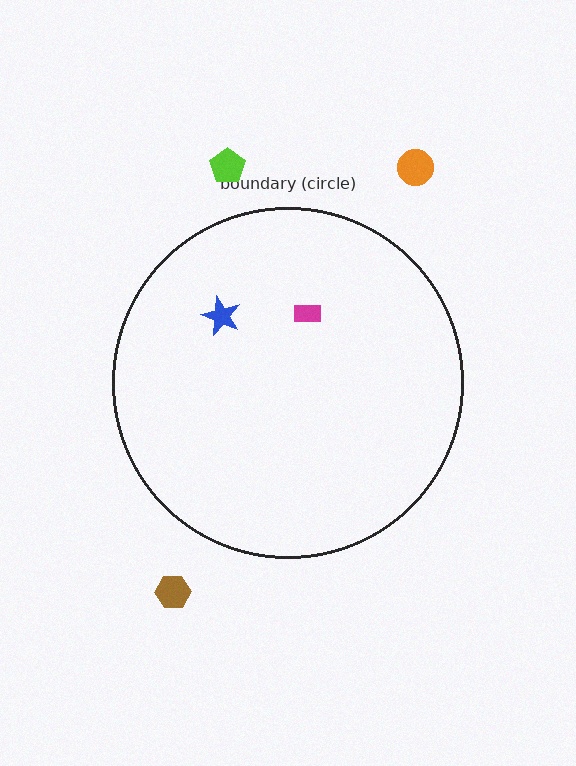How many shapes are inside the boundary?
2 inside, 3 outside.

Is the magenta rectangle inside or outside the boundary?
Inside.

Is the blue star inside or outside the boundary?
Inside.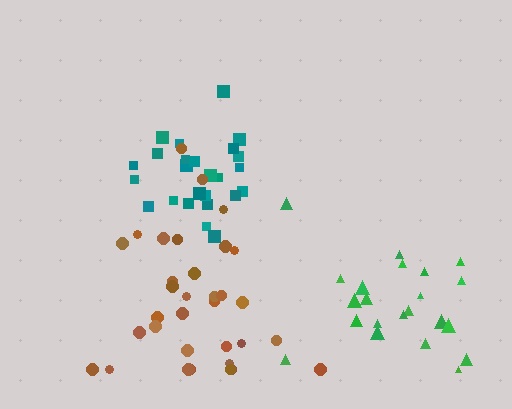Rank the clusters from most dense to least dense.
teal, green, brown.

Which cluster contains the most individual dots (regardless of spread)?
Brown (33).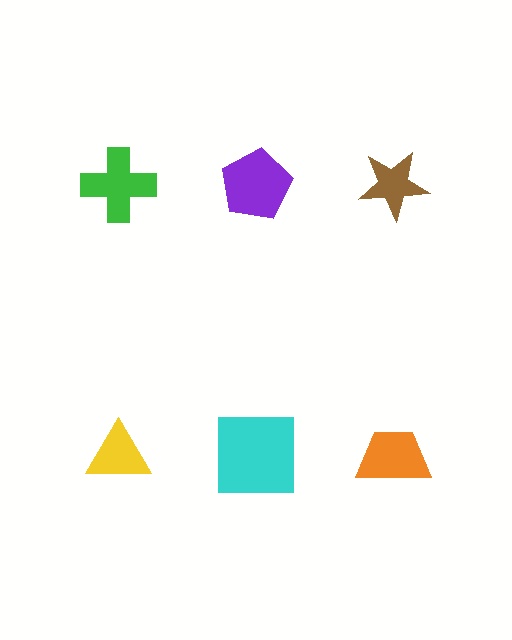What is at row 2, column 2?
A cyan square.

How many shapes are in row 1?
3 shapes.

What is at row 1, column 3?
A brown star.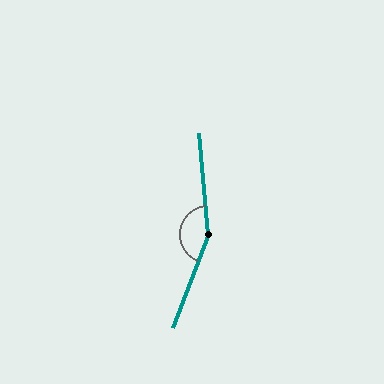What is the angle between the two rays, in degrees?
Approximately 154 degrees.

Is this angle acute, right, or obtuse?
It is obtuse.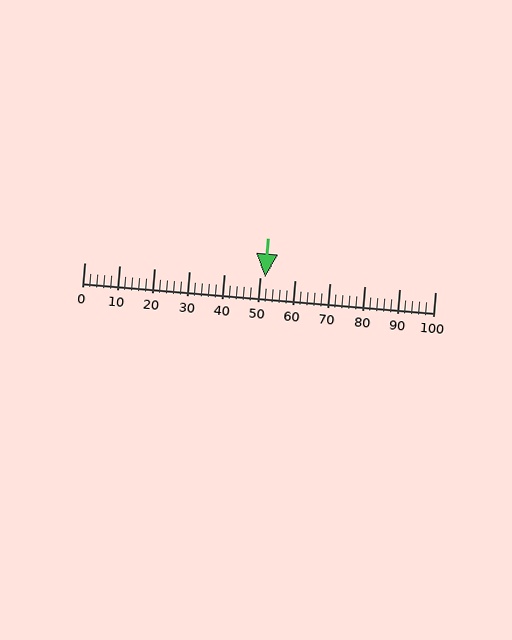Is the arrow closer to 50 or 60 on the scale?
The arrow is closer to 50.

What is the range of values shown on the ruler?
The ruler shows values from 0 to 100.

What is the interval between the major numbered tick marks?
The major tick marks are spaced 10 units apart.